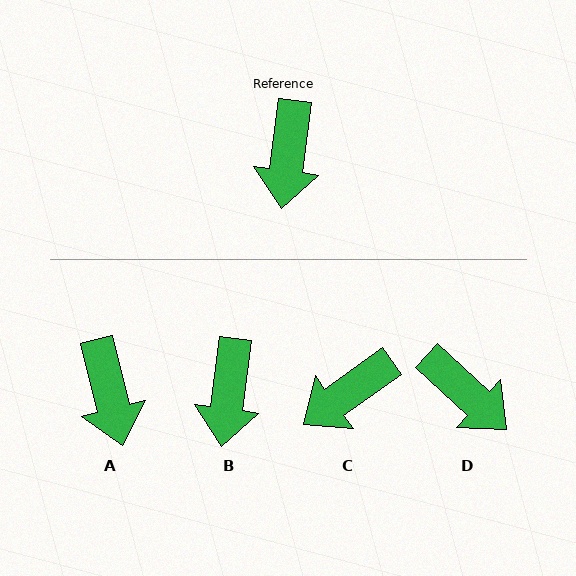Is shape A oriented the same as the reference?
No, it is off by about 21 degrees.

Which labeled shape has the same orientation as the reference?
B.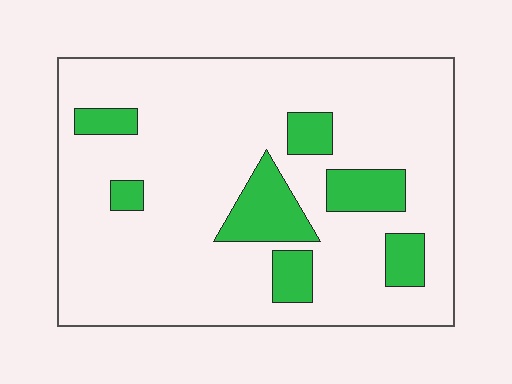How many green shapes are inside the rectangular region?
7.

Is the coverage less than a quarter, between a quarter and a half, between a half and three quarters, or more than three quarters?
Less than a quarter.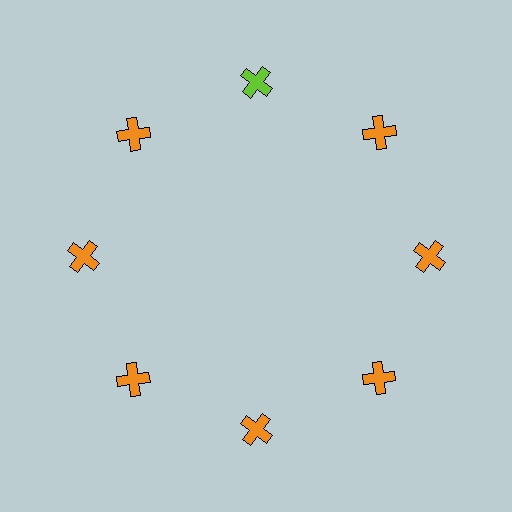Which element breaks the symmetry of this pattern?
The lime cross at roughly the 12 o'clock position breaks the symmetry. All other shapes are orange crosses.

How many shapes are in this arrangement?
There are 8 shapes arranged in a ring pattern.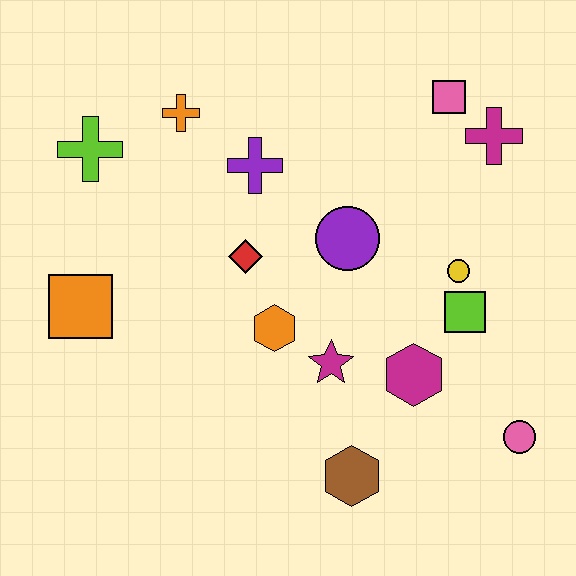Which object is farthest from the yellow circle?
The lime cross is farthest from the yellow circle.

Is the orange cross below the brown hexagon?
No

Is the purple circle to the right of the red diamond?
Yes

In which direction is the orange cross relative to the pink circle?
The orange cross is to the left of the pink circle.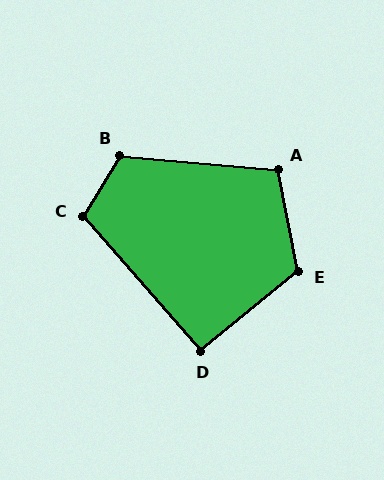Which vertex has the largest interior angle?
E, at approximately 118 degrees.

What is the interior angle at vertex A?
Approximately 106 degrees (obtuse).